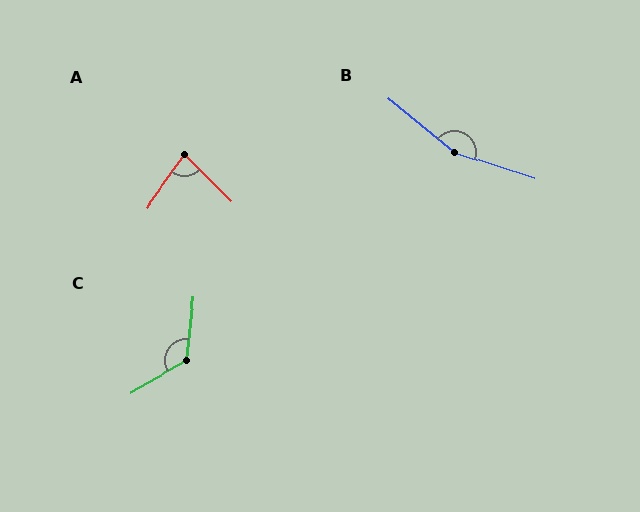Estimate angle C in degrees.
Approximately 126 degrees.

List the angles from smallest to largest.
A (81°), C (126°), B (159°).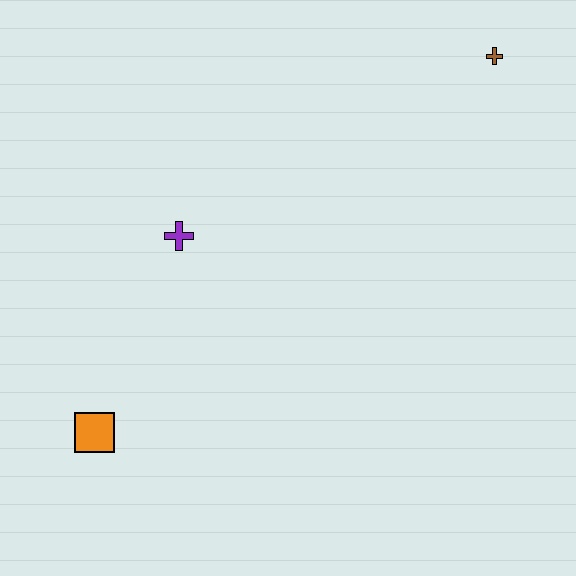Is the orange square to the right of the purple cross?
No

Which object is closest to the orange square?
The purple cross is closest to the orange square.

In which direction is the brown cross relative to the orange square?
The brown cross is to the right of the orange square.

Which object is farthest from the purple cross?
The brown cross is farthest from the purple cross.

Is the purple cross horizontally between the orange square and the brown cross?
Yes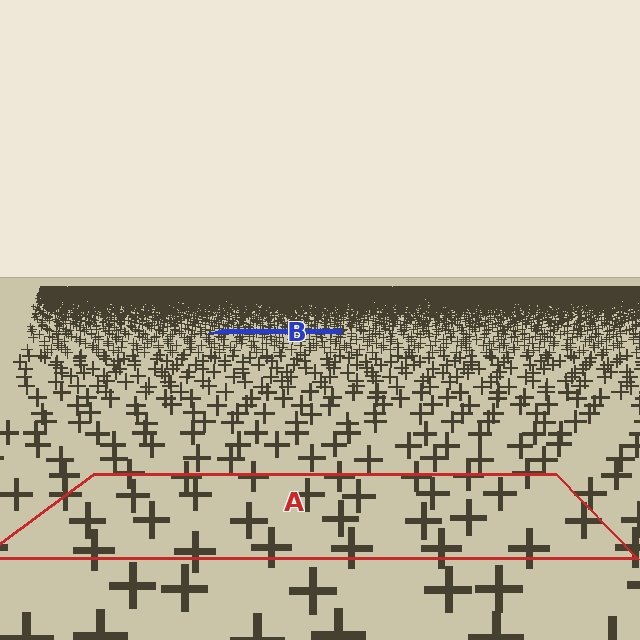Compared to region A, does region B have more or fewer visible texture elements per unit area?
Region B has more texture elements per unit area — they are packed more densely because it is farther away.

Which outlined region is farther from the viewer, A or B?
Region B is farther from the viewer — the texture elements inside it appear smaller and more densely packed.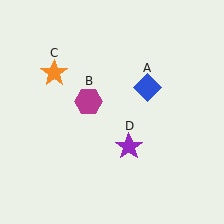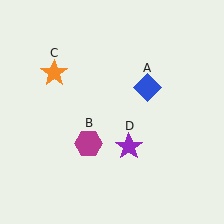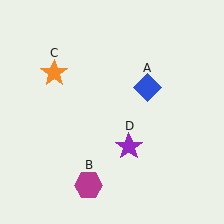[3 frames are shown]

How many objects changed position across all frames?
1 object changed position: magenta hexagon (object B).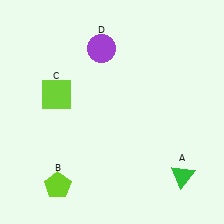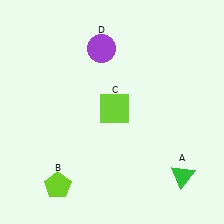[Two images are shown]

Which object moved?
The lime square (C) moved right.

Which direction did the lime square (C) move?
The lime square (C) moved right.